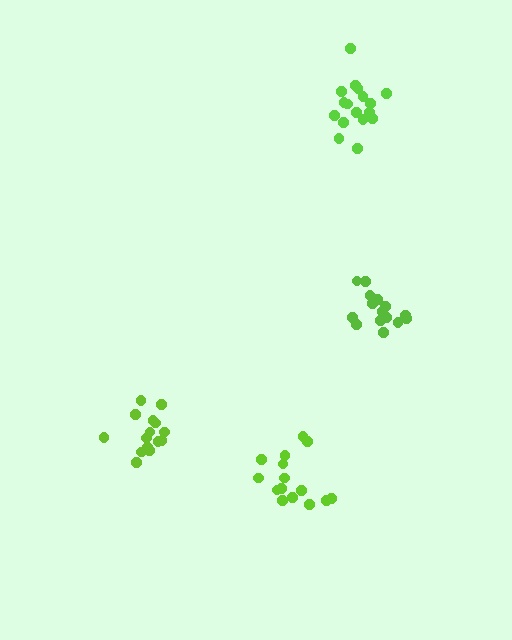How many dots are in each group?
Group 1: 15 dots, Group 2: 15 dots, Group 3: 18 dots, Group 4: 15 dots (63 total).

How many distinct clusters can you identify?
There are 4 distinct clusters.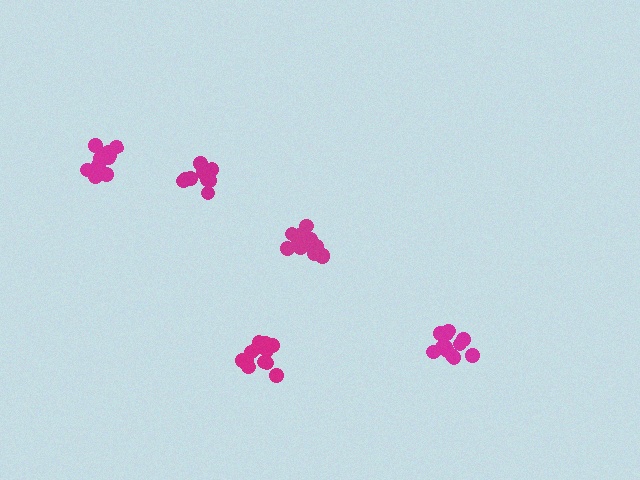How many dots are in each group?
Group 1: 10 dots, Group 2: 13 dots, Group 3: 11 dots, Group 4: 14 dots, Group 5: 12 dots (60 total).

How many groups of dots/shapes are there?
There are 5 groups.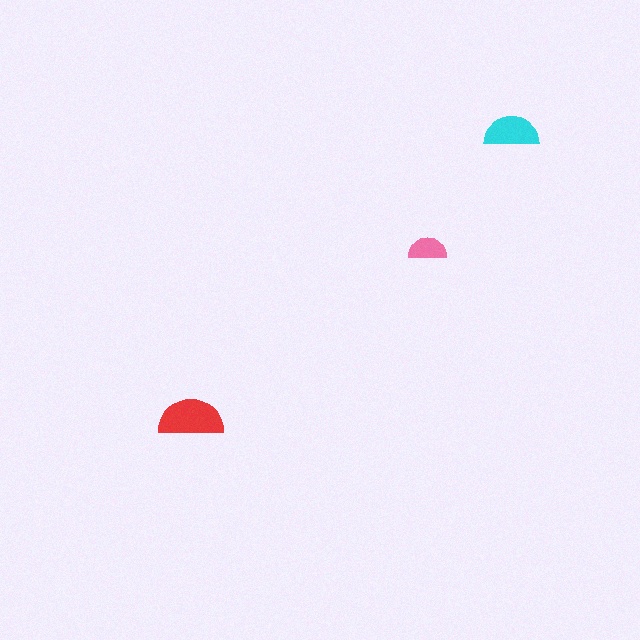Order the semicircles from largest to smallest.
the red one, the cyan one, the pink one.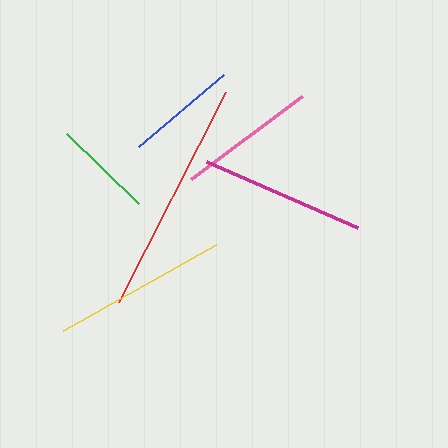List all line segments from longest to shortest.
From longest to shortest: red, yellow, magenta, pink, blue, green.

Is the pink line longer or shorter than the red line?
The red line is longer than the pink line.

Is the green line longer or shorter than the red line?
The red line is longer than the green line.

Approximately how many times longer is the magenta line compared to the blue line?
The magenta line is approximately 1.5 times the length of the blue line.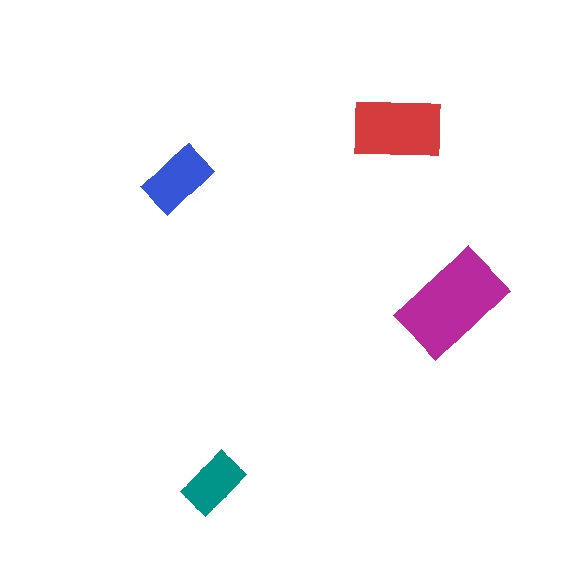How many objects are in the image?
There are 4 objects in the image.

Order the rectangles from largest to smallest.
the magenta one, the red one, the blue one, the teal one.